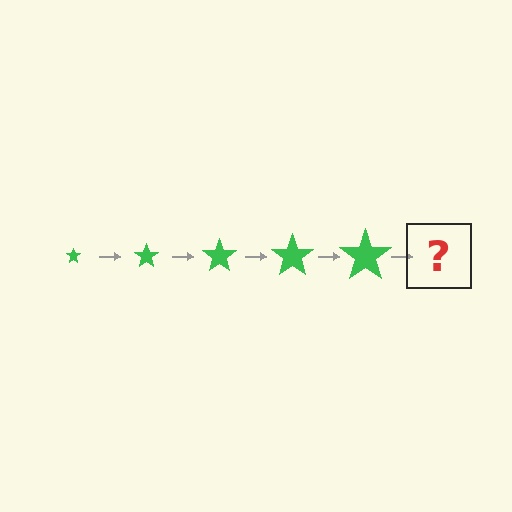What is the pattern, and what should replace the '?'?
The pattern is that the star gets progressively larger each step. The '?' should be a green star, larger than the previous one.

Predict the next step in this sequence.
The next step is a green star, larger than the previous one.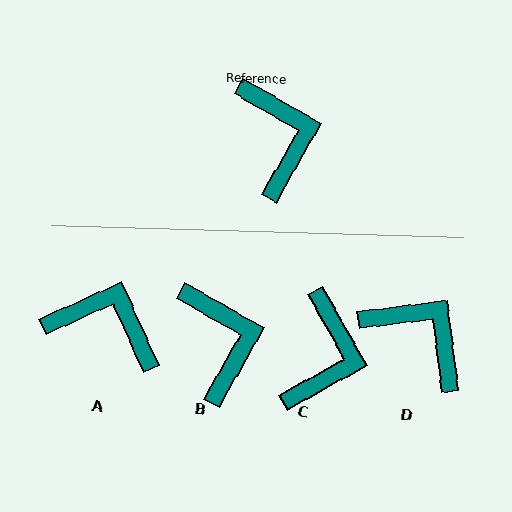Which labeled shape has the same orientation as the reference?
B.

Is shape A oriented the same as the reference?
No, it is off by about 54 degrees.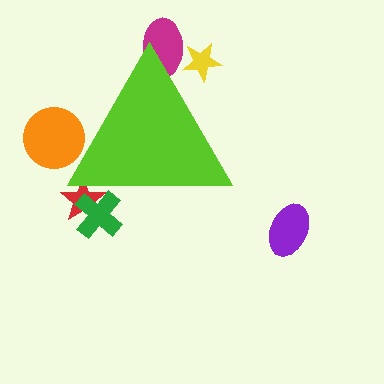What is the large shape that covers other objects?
A lime triangle.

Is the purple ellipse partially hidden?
No, the purple ellipse is fully visible.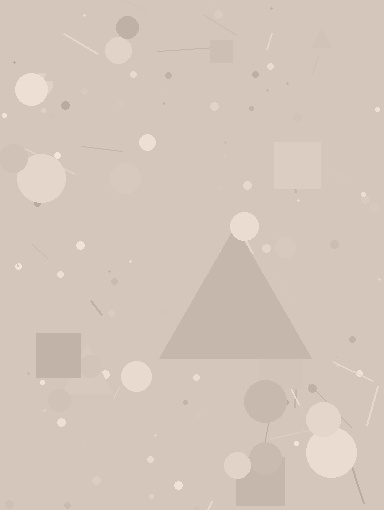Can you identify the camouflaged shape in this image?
The camouflaged shape is a triangle.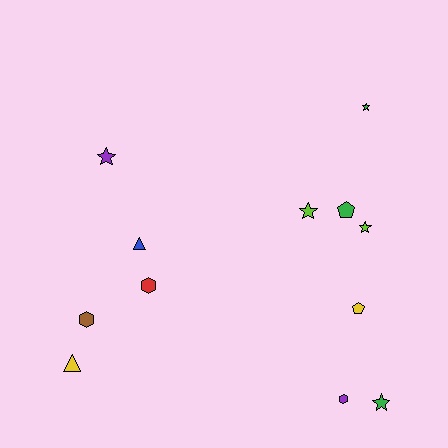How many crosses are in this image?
There are no crosses.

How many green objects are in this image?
There are 3 green objects.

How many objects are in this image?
There are 12 objects.